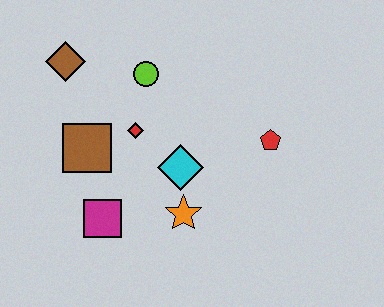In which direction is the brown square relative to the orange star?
The brown square is to the left of the orange star.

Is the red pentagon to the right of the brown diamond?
Yes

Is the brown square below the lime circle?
Yes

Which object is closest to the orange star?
The cyan diamond is closest to the orange star.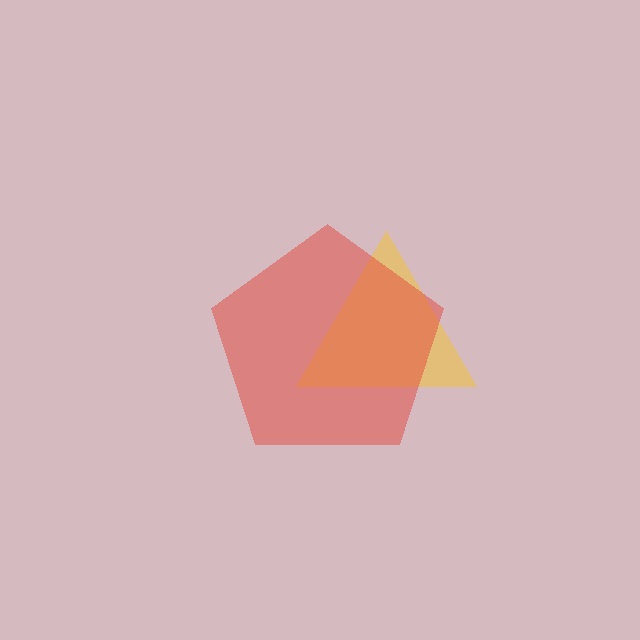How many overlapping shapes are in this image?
There are 2 overlapping shapes in the image.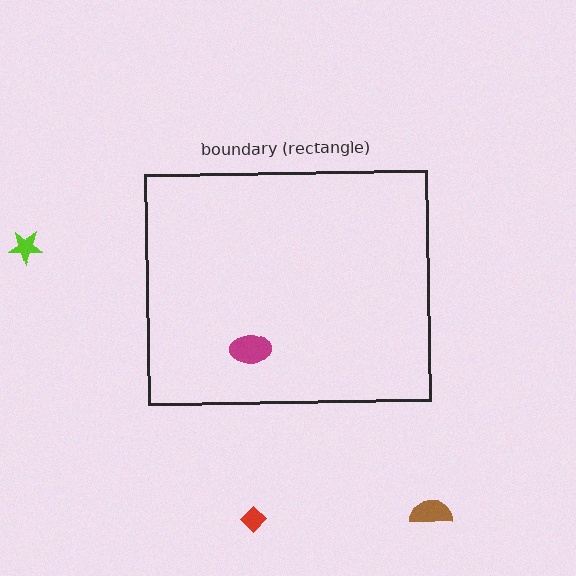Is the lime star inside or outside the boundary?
Outside.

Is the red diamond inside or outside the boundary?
Outside.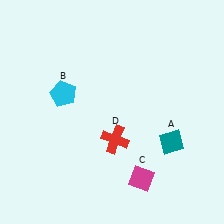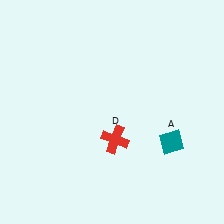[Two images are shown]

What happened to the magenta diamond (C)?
The magenta diamond (C) was removed in Image 2. It was in the bottom-right area of Image 1.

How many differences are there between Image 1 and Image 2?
There are 2 differences between the two images.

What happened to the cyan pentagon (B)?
The cyan pentagon (B) was removed in Image 2. It was in the top-left area of Image 1.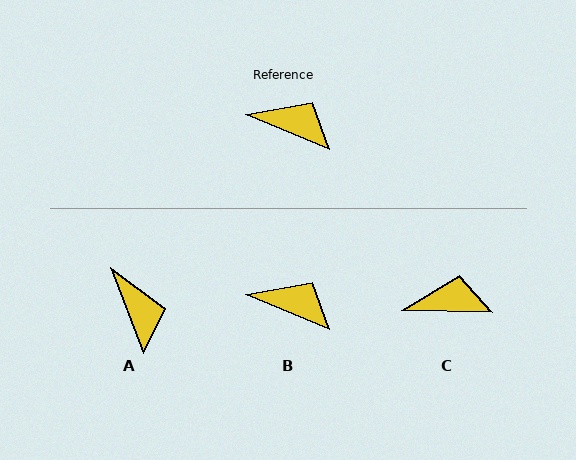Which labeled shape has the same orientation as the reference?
B.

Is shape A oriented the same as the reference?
No, it is off by about 46 degrees.